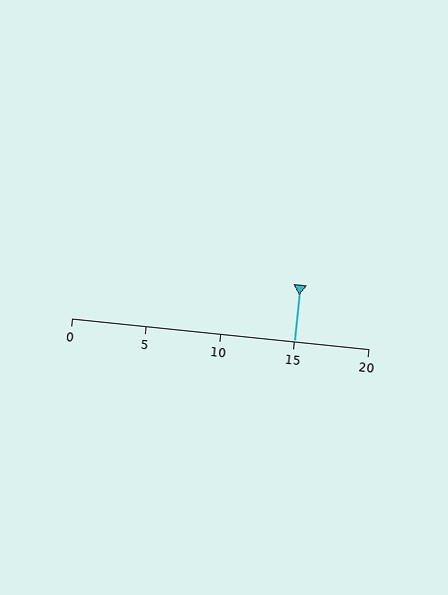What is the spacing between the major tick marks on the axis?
The major ticks are spaced 5 apart.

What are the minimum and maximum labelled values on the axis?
The axis runs from 0 to 20.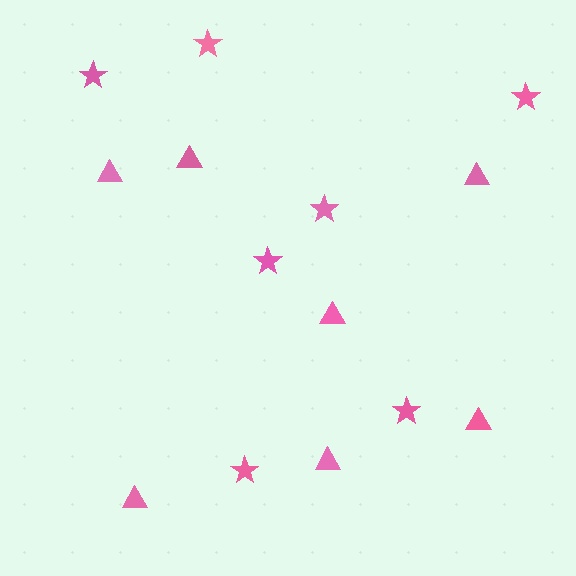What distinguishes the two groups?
There are 2 groups: one group of stars (7) and one group of triangles (7).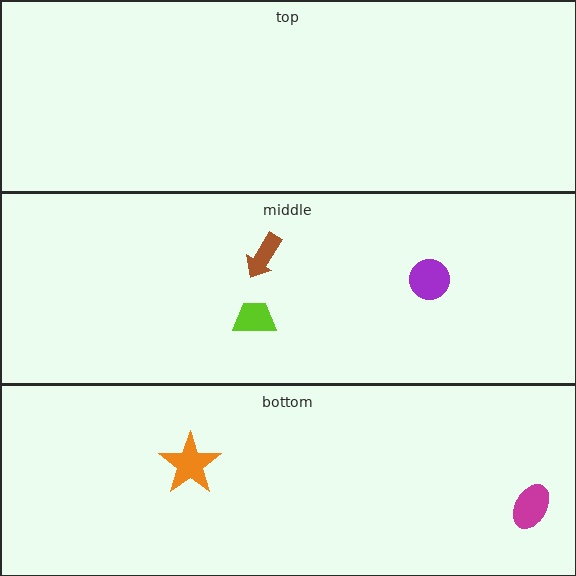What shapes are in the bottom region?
The orange star, the magenta ellipse.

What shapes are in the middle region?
The purple circle, the brown arrow, the lime trapezoid.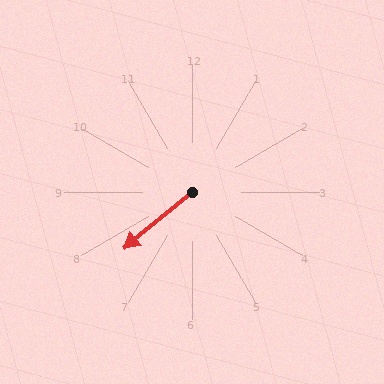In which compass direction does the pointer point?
Southwest.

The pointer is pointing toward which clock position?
Roughly 8 o'clock.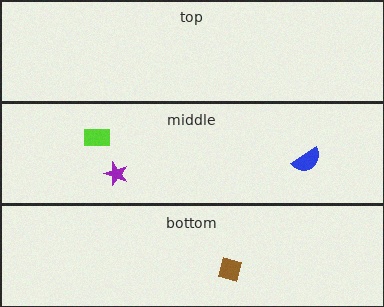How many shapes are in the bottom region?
1.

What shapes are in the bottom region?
The brown diamond.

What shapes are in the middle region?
The purple star, the lime rectangle, the blue semicircle.